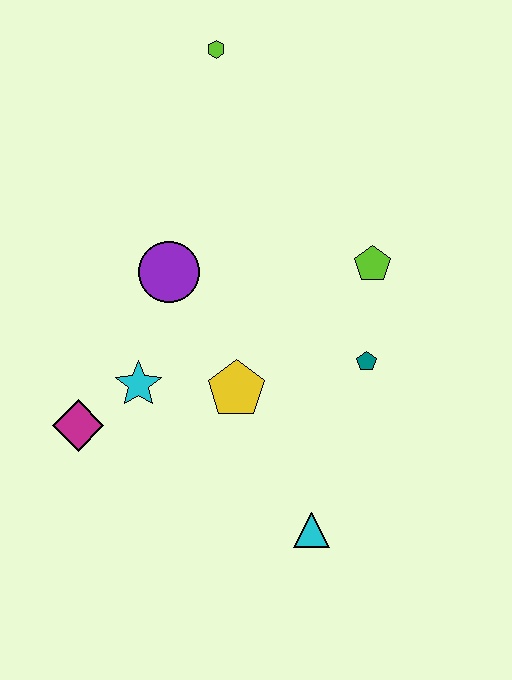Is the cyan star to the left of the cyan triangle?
Yes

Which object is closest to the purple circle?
The cyan star is closest to the purple circle.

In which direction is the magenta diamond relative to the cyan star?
The magenta diamond is to the left of the cyan star.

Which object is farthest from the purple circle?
The cyan triangle is farthest from the purple circle.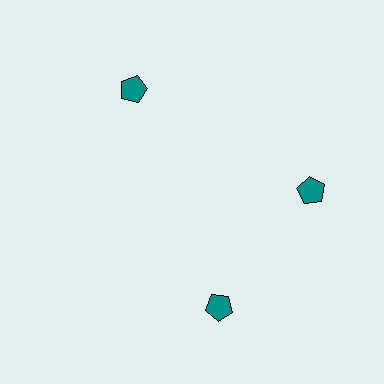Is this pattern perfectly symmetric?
No. The 3 teal pentagons are arranged in a ring, but one element near the 7 o'clock position is rotated out of alignment along the ring, breaking the 3-fold rotational symmetry.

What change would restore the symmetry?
The symmetry would be restored by rotating it back into even spacing with its neighbors so that all 3 pentagons sit at equal angles and equal distance from the center.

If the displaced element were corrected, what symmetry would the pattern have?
It would have 3-fold rotational symmetry — the pattern would map onto itself every 120 degrees.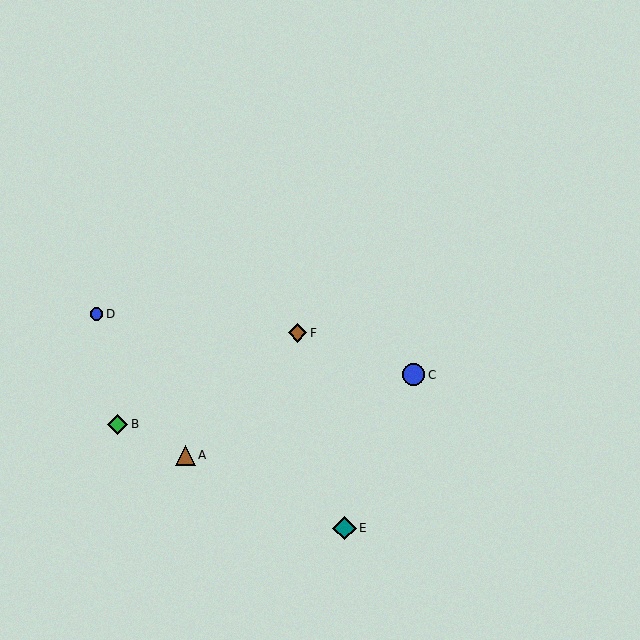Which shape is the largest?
The teal diamond (labeled E) is the largest.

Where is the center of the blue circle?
The center of the blue circle is at (97, 314).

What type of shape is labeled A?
Shape A is a brown triangle.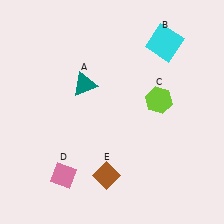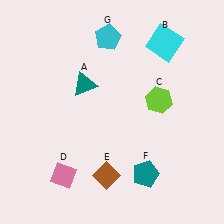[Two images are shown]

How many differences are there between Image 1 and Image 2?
There are 2 differences between the two images.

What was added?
A teal pentagon (F), a cyan pentagon (G) were added in Image 2.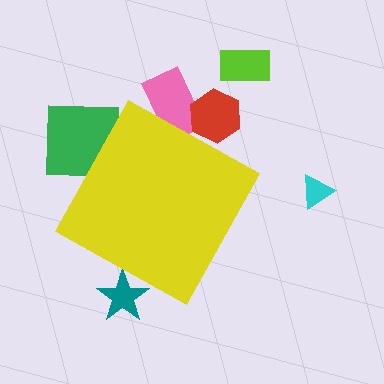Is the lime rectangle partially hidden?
No, the lime rectangle is fully visible.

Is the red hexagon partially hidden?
Yes, the red hexagon is partially hidden behind the yellow diamond.